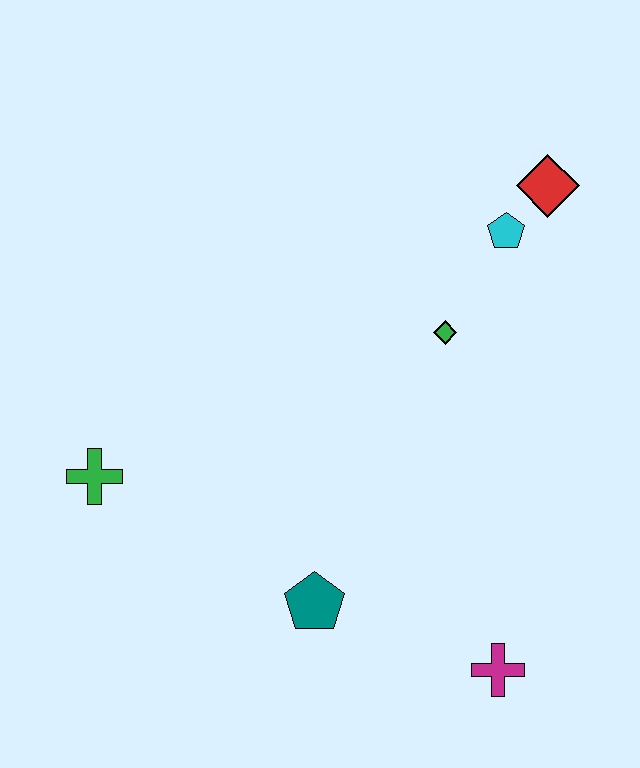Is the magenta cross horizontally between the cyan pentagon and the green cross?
Yes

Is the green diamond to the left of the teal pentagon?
No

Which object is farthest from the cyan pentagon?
The green cross is farthest from the cyan pentagon.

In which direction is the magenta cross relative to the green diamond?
The magenta cross is below the green diamond.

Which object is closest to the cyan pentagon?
The red diamond is closest to the cyan pentagon.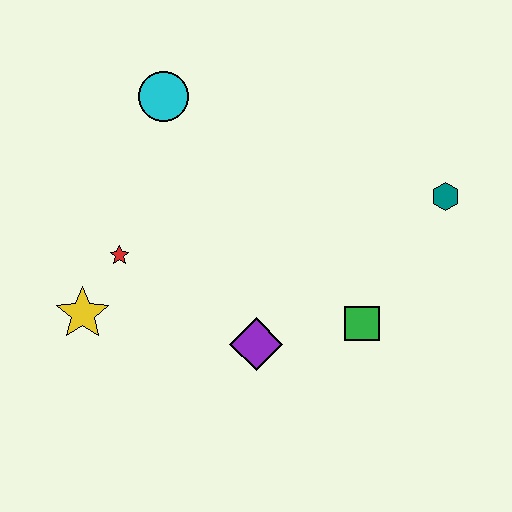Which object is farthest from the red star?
The teal hexagon is farthest from the red star.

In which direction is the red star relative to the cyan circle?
The red star is below the cyan circle.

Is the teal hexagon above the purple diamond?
Yes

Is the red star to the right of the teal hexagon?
No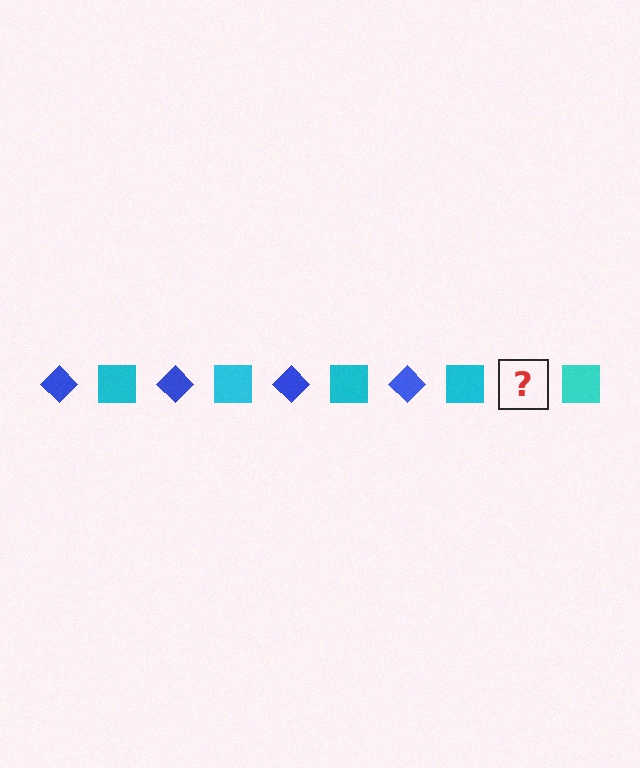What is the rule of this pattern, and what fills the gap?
The rule is that the pattern alternates between blue diamond and cyan square. The gap should be filled with a blue diamond.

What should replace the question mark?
The question mark should be replaced with a blue diamond.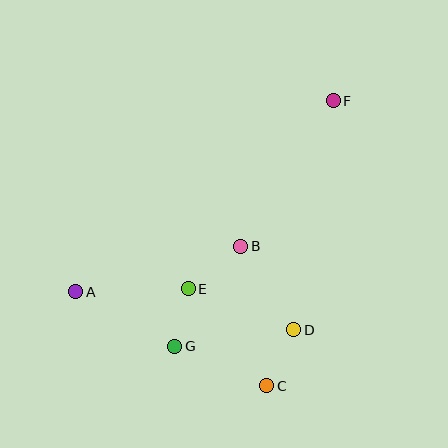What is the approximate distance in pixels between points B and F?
The distance between B and F is approximately 172 pixels.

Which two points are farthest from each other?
Points A and F are farthest from each other.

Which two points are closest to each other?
Points E and G are closest to each other.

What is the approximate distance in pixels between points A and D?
The distance between A and D is approximately 221 pixels.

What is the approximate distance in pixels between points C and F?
The distance between C and F is approximately 293 pixels.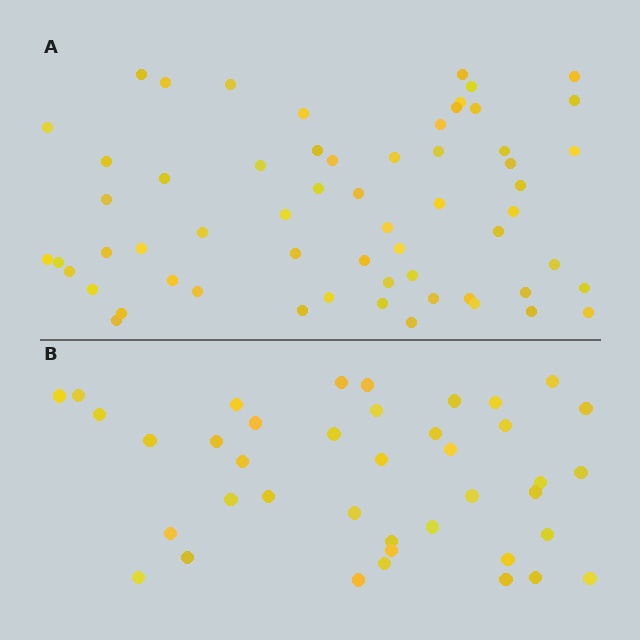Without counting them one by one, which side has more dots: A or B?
Region A (the top region) has more dots.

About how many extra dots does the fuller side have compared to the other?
Region A has approximately 20 more dots than region B.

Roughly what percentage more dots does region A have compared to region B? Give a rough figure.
About 50% more.